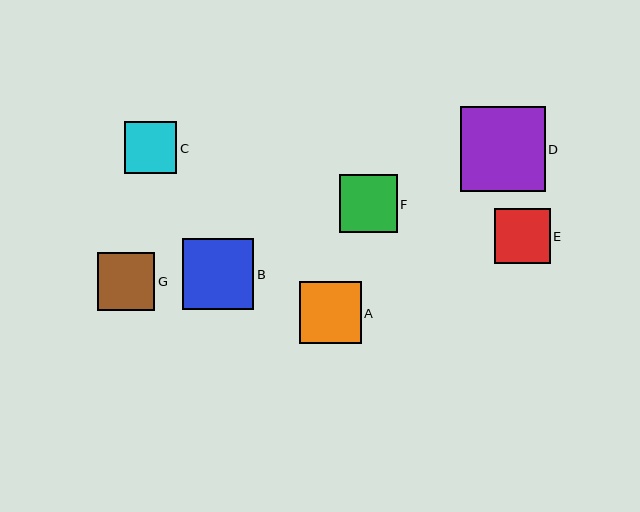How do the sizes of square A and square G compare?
Square A and square G are approximately the same size.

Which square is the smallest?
Square C is the smallest with a size of approximately 52 pixels.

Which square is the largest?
Square D is the largest with a size of approximately 85 pixels.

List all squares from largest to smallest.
From largest to smallest: D, B, A, F, G, E, C.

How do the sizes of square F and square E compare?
Square F and square E are approximately the same size.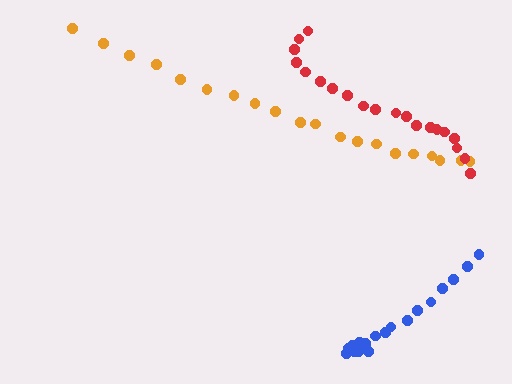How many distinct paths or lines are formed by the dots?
There are 3 distinct paths.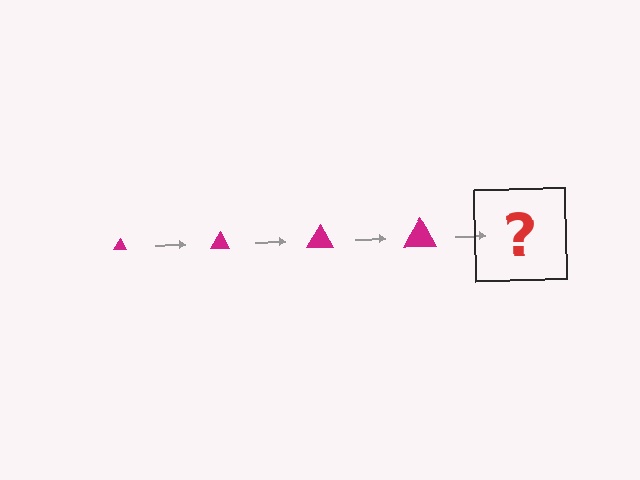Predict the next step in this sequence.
The next step is a magenta triangle, larger than the previous one.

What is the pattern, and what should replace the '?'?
The pattern is that the triangle gets progressively larger each step. The '?' should be a magenta triangle, larger than the previous one.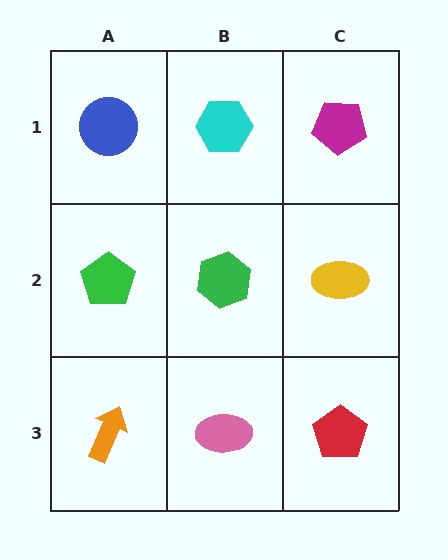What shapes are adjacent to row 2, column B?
A cyan hexagon (row 1, column B), a pink ellipse (row 3, column B), a green pentagon (row 2, column A), a yellow ellipse (row 2, column C).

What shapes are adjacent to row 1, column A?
A green pentagon (row 2, column A), a cyan hexagon (row 1, column B).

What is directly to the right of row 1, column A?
A cyan hexagon.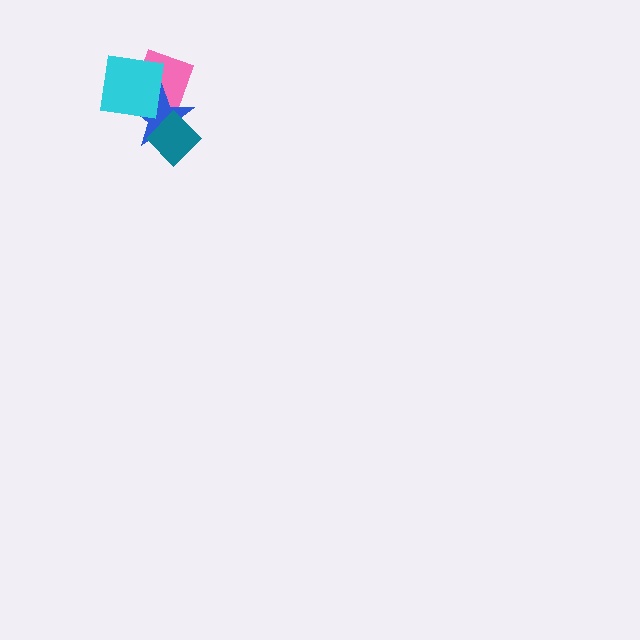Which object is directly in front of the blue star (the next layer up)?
The teal diamond is directly in front of the blue star.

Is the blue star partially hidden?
Yes, it is partially covered by another shape.